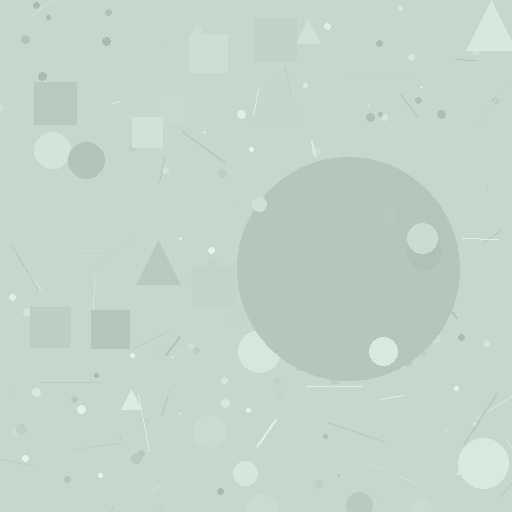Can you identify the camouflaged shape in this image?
The camouflaged shape is a circle.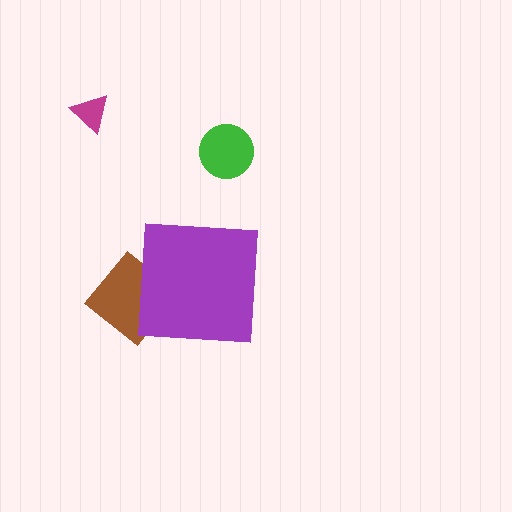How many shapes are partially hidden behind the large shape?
1 shape is partially hidden.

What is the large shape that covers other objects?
A purple square.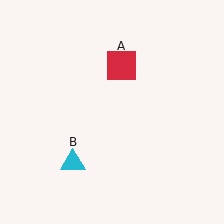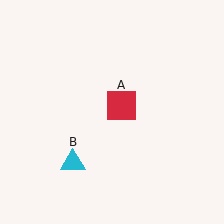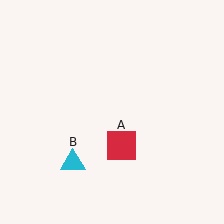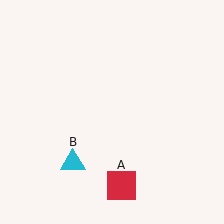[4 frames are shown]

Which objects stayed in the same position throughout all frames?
Cyan triangle (object B) remained stationary.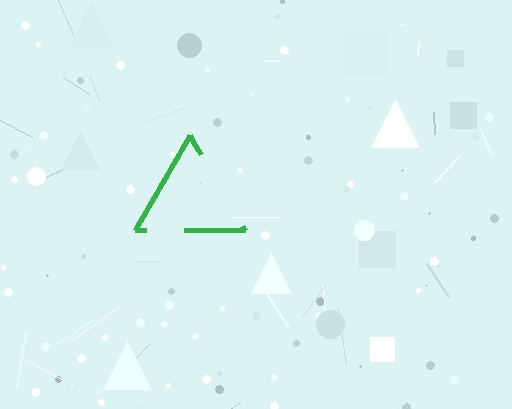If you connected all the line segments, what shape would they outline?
They would outline a triangle.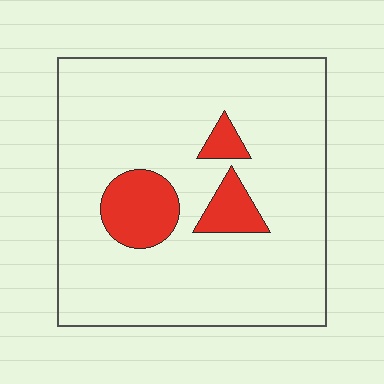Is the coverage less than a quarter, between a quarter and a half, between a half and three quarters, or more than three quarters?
Less than a quarter.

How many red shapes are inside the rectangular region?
3.